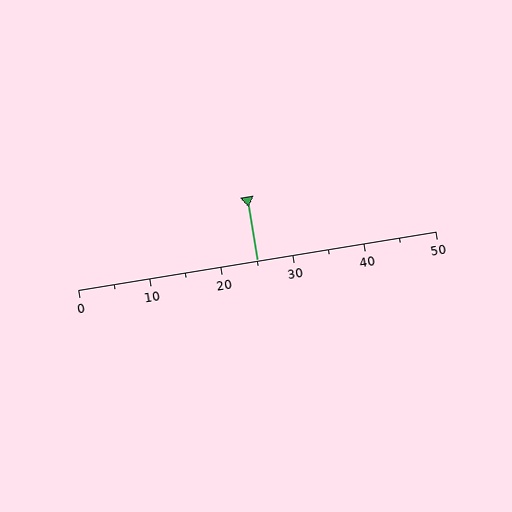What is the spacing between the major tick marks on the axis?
The major ticks are spaced 10 apart.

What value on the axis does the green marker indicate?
The marker indicates approximately 25.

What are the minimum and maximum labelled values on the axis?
The axis runs from 0 to 50.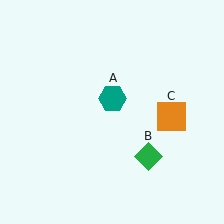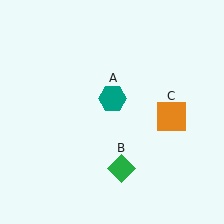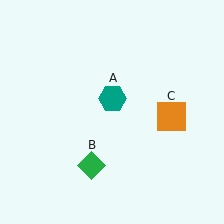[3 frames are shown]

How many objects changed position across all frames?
1 object changed position: green diamond (object B).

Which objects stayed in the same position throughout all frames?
Teal hexagon (object A) and orange square (object C) remained stationary.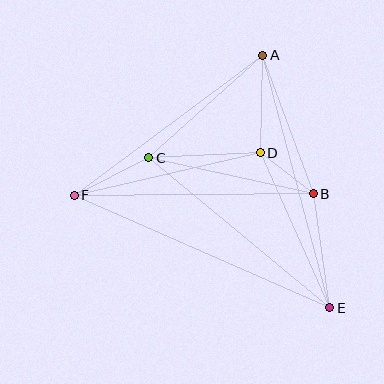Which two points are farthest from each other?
Points E and F are farthest from each other.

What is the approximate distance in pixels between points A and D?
The distance between A and D is approximately 98 pixels.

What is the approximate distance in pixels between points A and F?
The distance between A and F is approximately 235 pixels.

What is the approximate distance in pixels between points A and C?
The distance between A and C is approximately 153 pixels.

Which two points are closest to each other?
Points B and D are closest to each other.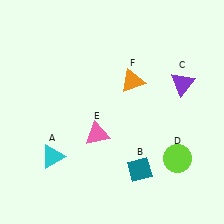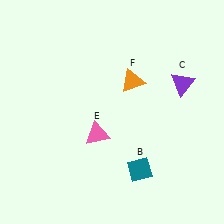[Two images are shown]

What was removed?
The lime circle (D), the cyan triangle (A) were removed in Image 2.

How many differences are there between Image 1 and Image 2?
There are 2 differences between the two images.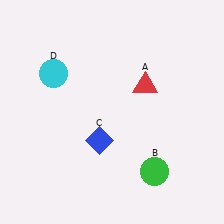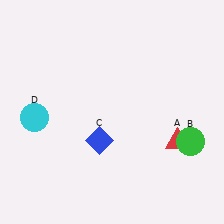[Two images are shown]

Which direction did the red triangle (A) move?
The red triangle (A) moved down.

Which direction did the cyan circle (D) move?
The cyan circle (D) moved down.